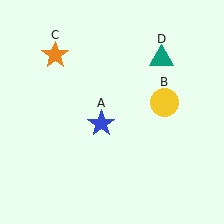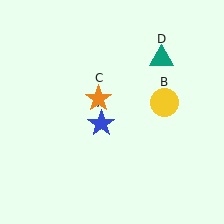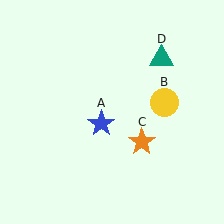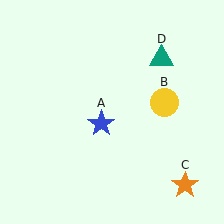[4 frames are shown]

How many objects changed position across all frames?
1 object changed position: orange star (object C).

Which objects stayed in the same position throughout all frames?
Blue star (object A) and yellow circle (object B) and teal triangle (object D) remained stationary.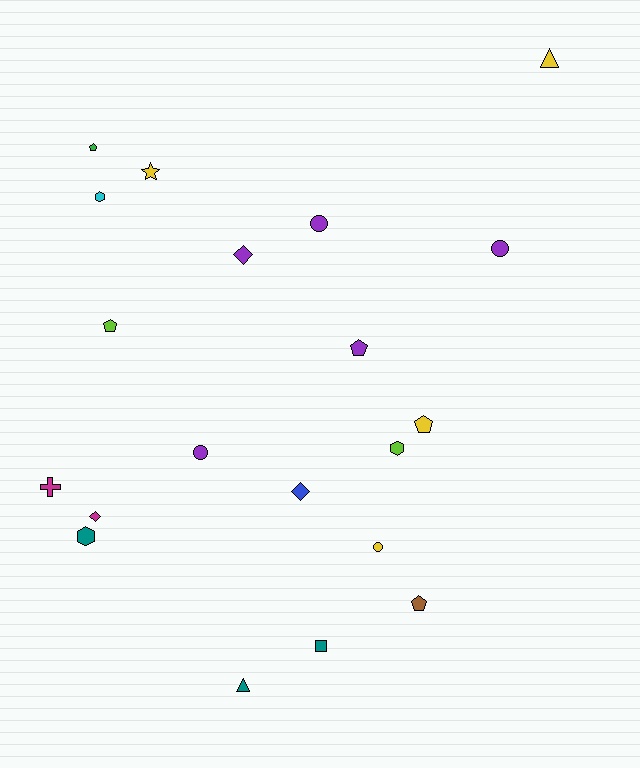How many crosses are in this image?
There is 1 cross.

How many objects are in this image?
There are 20 objects.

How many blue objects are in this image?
There is 1 blue object.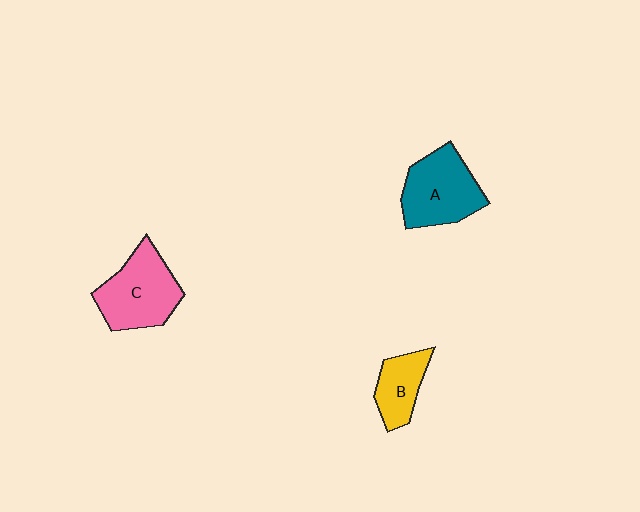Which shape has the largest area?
Shape C (pink).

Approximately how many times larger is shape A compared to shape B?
Approximately 1.7 times.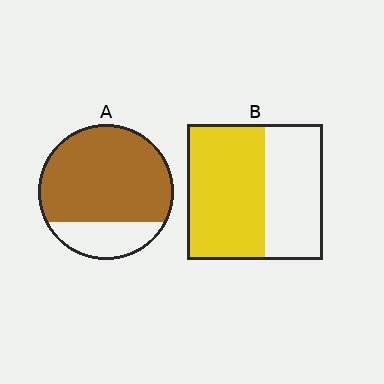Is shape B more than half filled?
Yes.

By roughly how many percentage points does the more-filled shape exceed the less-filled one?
By roughly 20 percentage points (A over B).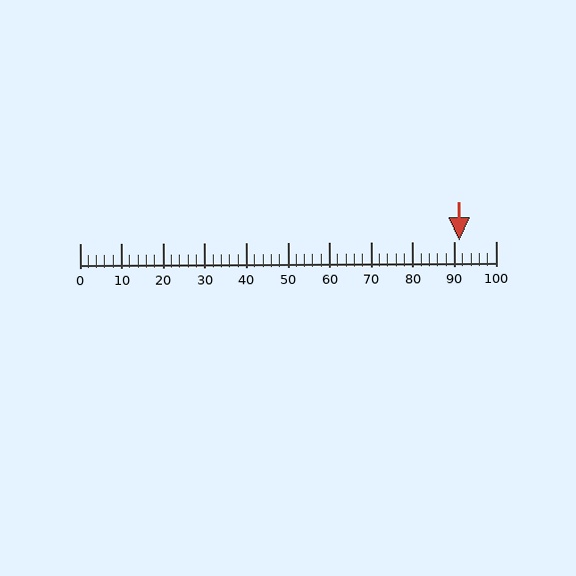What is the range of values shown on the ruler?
The ruler shows values from 0 to 100.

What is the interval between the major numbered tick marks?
The major tick marks are spaced 10 units apart.